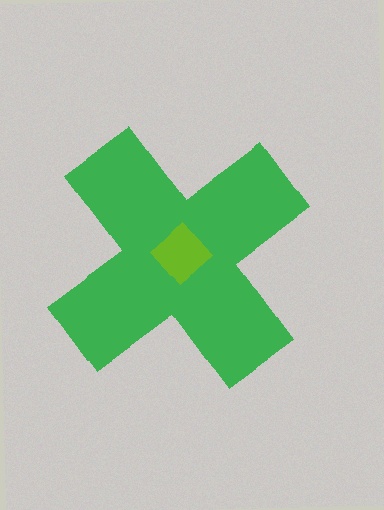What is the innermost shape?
The lime diamond.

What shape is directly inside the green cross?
The lime diamond.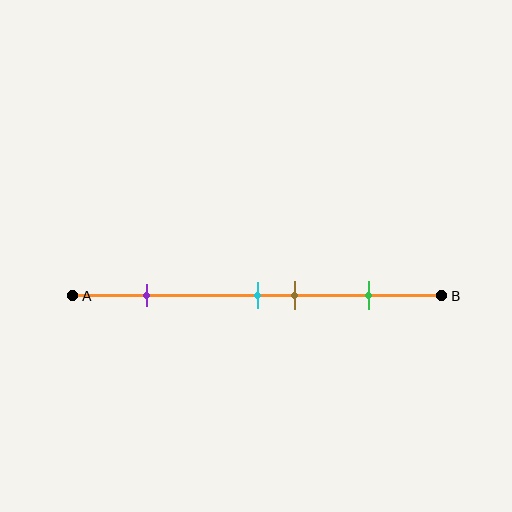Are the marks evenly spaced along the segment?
No, the marks are not evenly spaced.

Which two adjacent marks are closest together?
The cyan and brown marks are the closest adjacent pair.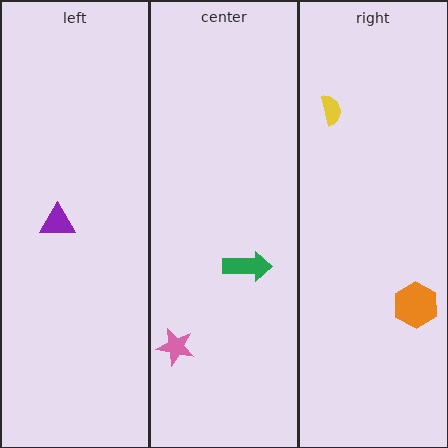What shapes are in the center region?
The pink star, the green arrow.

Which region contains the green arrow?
The center region.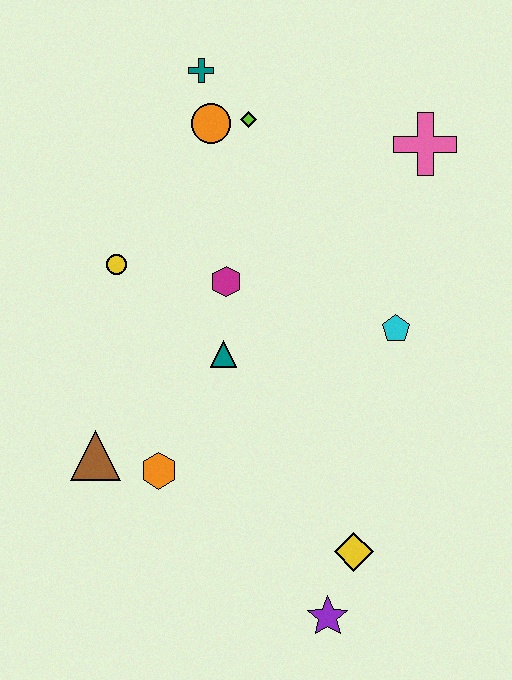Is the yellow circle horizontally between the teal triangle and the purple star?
No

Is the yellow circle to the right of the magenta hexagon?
No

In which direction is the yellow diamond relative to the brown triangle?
The yellow diamond is to the right of the brown triangle.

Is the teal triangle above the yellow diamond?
Yes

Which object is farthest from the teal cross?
The purple star is farthest from the teal cross.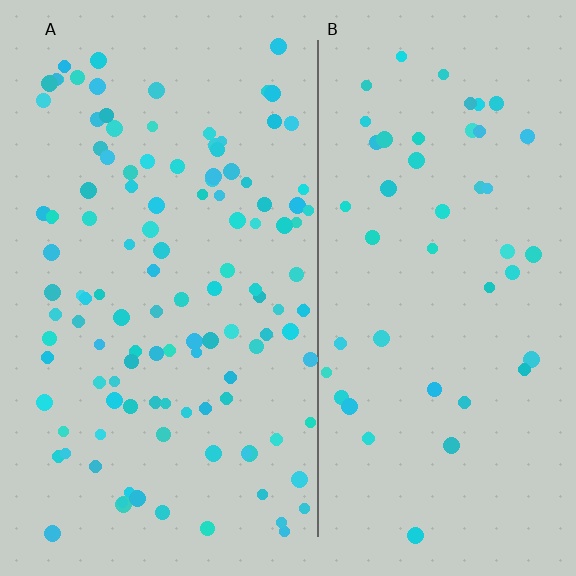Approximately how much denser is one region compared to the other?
Approximately 2.5× — region A over region B.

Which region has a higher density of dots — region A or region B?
A (the left).